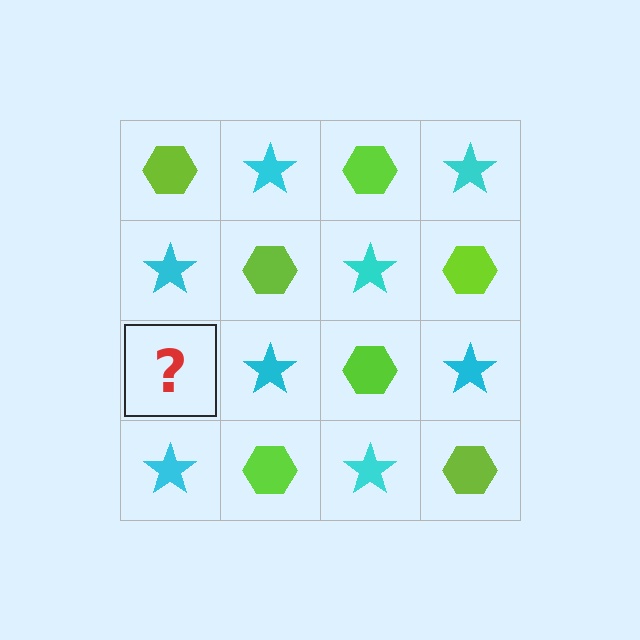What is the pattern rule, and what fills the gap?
The rule is that it alternates lime hexagon and cyan star in a checkerboard pattern. The gap should be filled with a lime hexagon.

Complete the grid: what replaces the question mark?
The question mark should be replaced with a lime hexagon.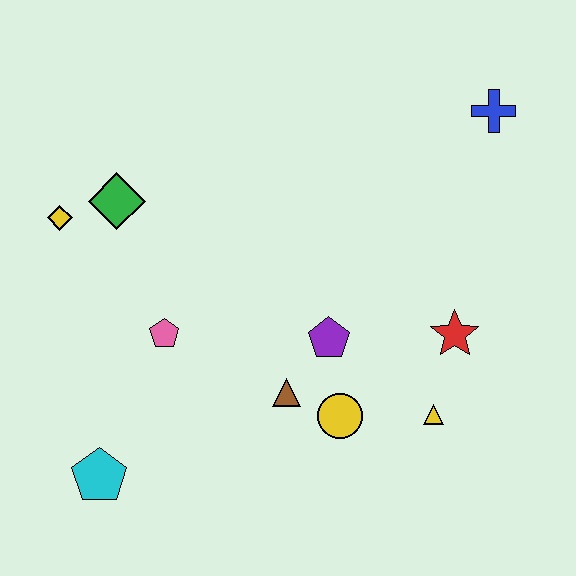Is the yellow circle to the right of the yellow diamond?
Yes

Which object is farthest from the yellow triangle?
The yellow diamond is farthest from the yellow triangle.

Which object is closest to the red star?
The yellow triangle is closest to the red star.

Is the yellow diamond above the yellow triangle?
Yes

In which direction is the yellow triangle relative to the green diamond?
The yellow triangle is to the right of the green diamond.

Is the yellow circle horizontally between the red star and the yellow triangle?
No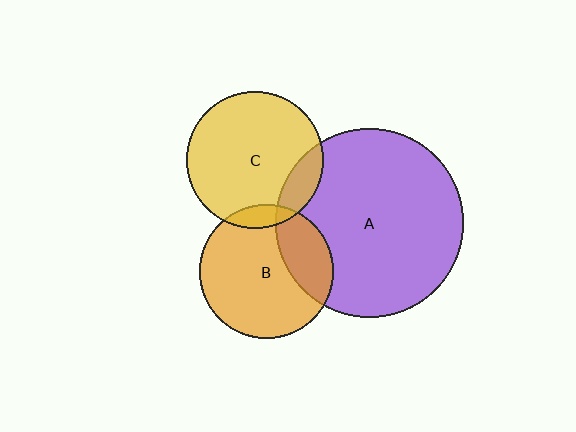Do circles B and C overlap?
Yes.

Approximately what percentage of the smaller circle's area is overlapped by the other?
Approximately 10%.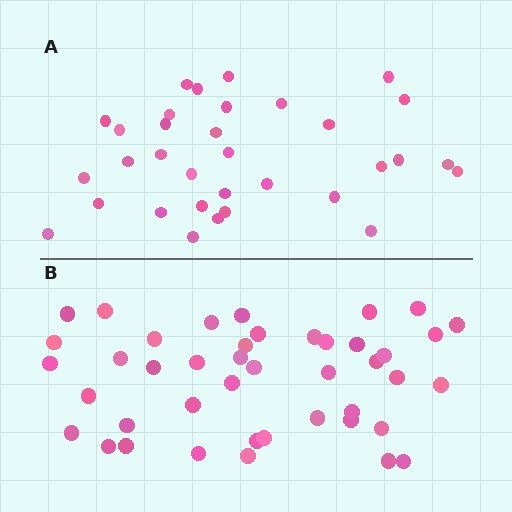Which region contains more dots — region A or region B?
Region B (the bottom region) has more dots.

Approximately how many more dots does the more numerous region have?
Region B has roughly 10 or so more dots than region A.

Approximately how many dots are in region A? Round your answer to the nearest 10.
About 30 dots. (The exact count is 33, which rounds to 30.)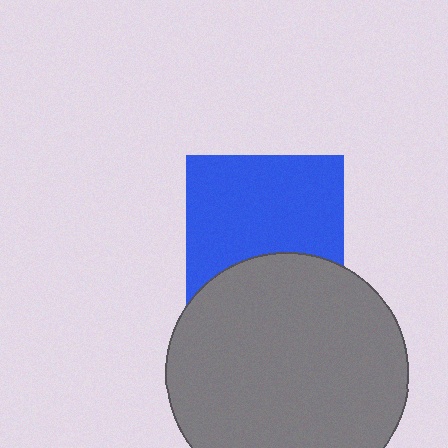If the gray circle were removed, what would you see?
You would see the complete blue square.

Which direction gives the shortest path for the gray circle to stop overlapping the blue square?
Moving down gives the shortest separation.